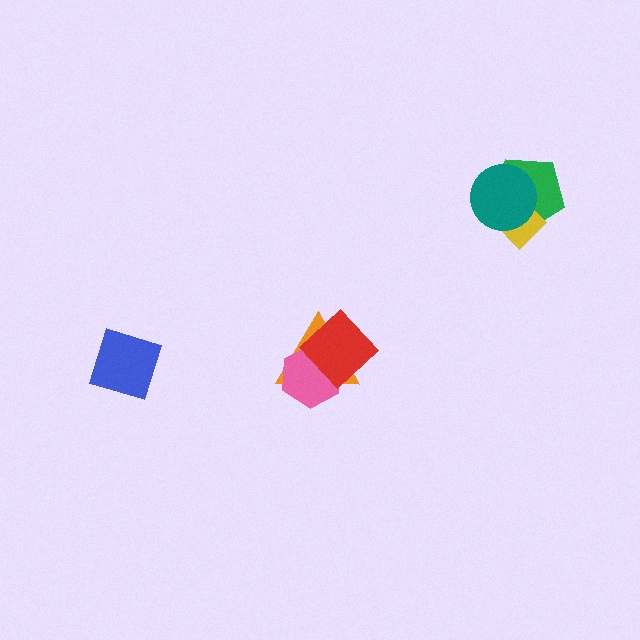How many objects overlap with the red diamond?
2 objects overlap with the red diamond.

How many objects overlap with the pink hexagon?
2 objects overlap with the pink hexagon.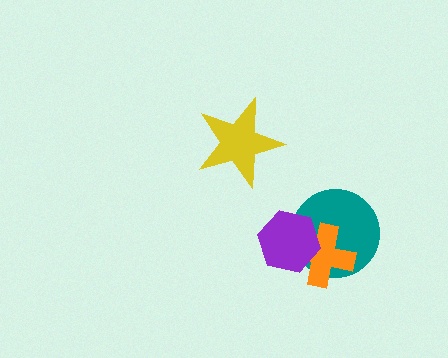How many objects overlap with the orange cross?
2 objects overlap with the orange cross.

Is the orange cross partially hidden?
Yes, it is partially covered by another shape.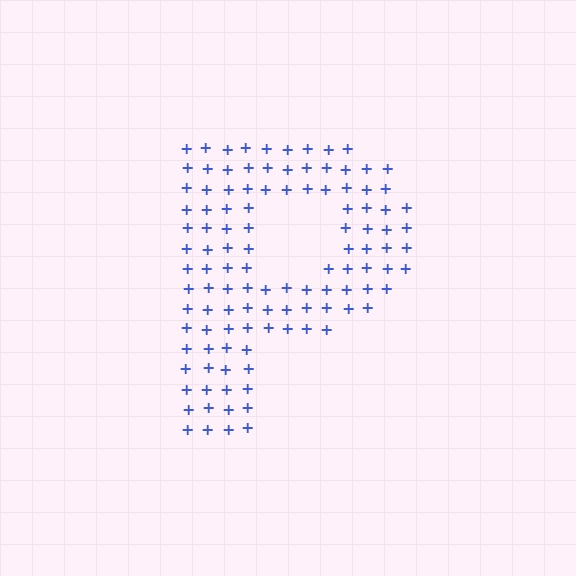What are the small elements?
The small elements are plus signs.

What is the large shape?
The large shape is the letter P.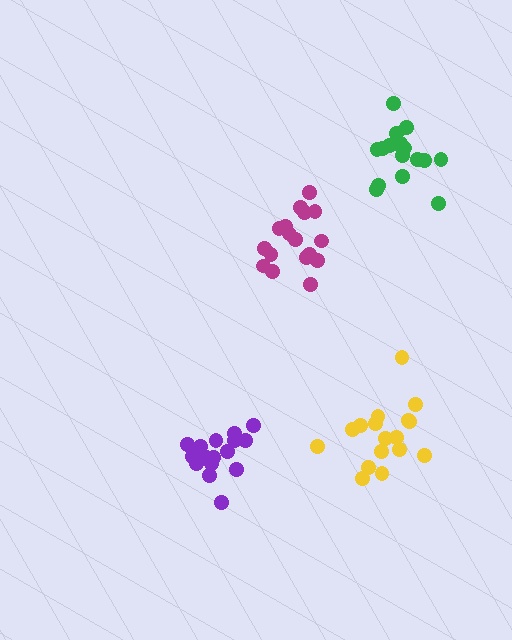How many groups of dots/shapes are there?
There are 4 groups.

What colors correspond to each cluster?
The clusters are colored: yellow, purple, green, magenta.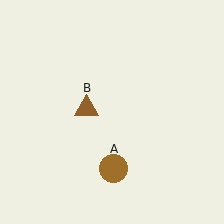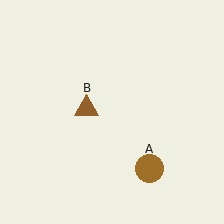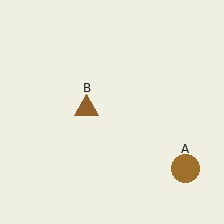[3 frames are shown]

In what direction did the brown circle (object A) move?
The brown circle (object A) moved right.